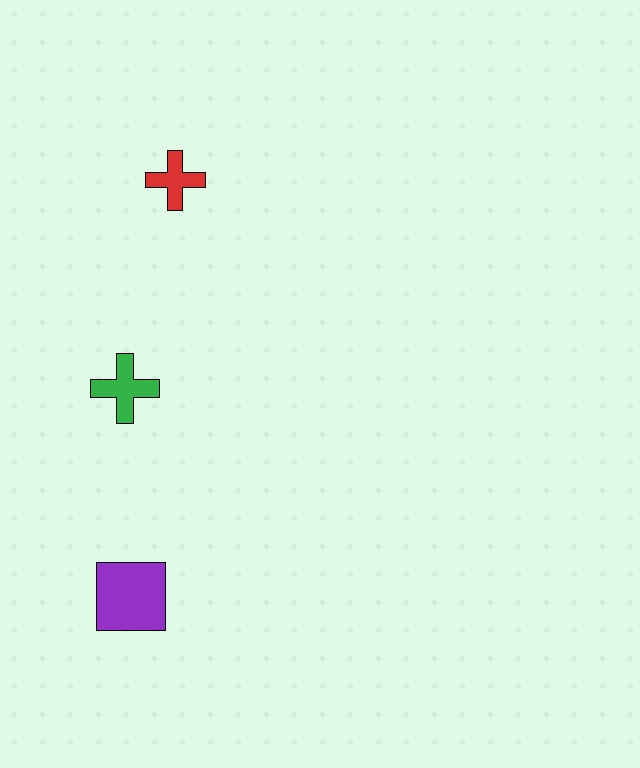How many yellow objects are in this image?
There are no yellow objects.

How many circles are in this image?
There are no circles.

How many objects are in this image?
There are 3 objects.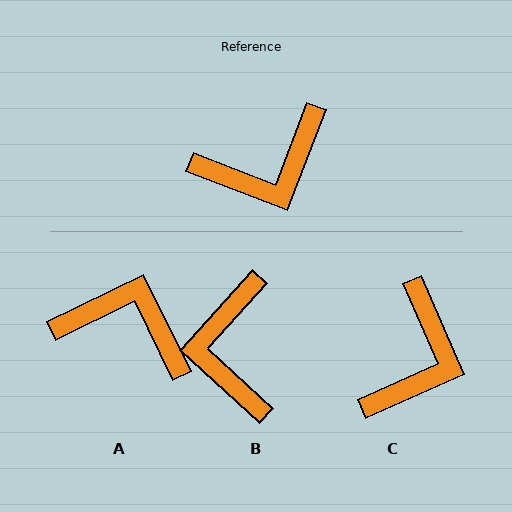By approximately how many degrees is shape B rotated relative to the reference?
Approximately 111 degrees clockwise.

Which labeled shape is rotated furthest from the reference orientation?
A, about 137 degrees away.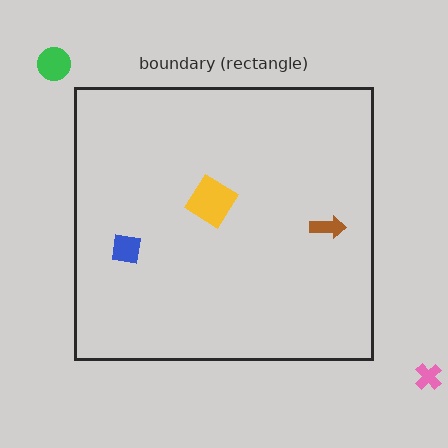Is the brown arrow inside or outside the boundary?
Inside.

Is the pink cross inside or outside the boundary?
Outside.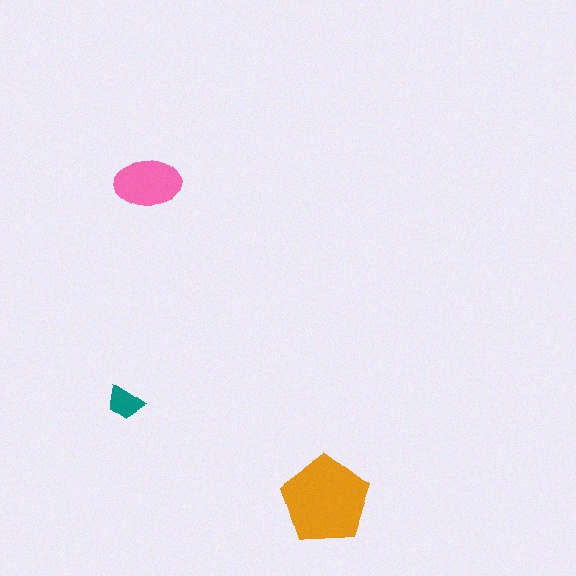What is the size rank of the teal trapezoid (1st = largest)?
3rd.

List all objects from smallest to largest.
The teal trapezoid, the pink ellipse, the orange pentagon.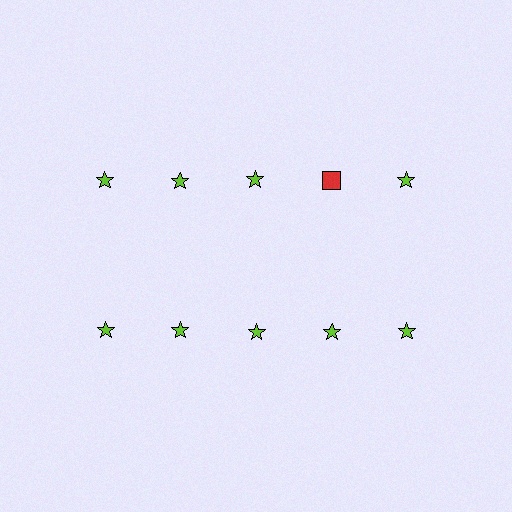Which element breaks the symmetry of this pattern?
The red square in the top row, second from right column breaks the symmetry. All other shapes are lime stars.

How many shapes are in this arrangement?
There are 10 shapes arranged in a grid pattern.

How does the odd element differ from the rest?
It differs in both color (red instead of lime) and shape (square instead of star).